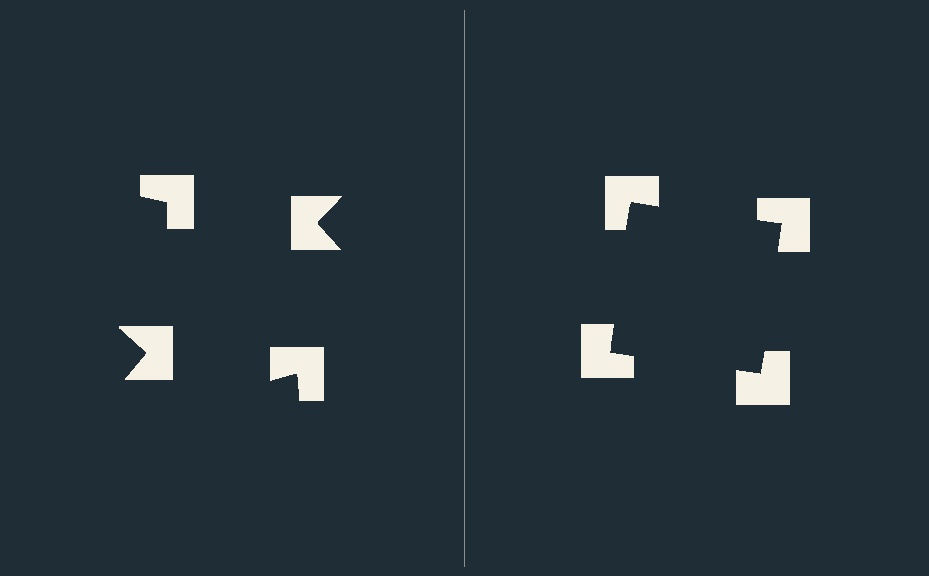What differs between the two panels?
The notched squares are positioned identically on both sides; only the wedge orientations differ. On the right they align to a square; on the left they are misaligned.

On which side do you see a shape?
An illusory square appears on the right side. On the left side the wedge cuts are rotated, so no coherent shape forms.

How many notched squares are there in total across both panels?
8 — 4 on each side.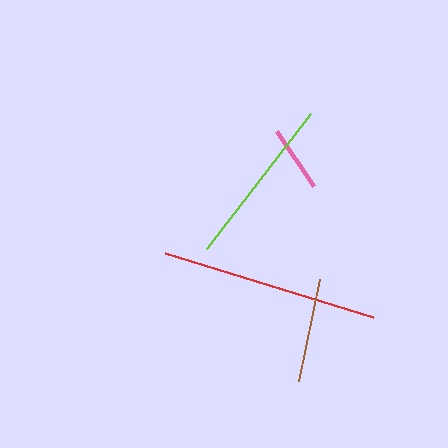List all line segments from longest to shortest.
From longest to shortest: red, lime, brown, pink.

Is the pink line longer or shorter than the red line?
The red line is longer than the pink line.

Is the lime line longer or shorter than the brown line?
The lime line is longer than the brown line.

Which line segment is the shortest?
The pink line is the shortest at approximately 67 pixels.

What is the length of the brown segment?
The brown segment is approximately 104 pixels long.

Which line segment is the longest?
The red line is the longest at approximately 218 pixels.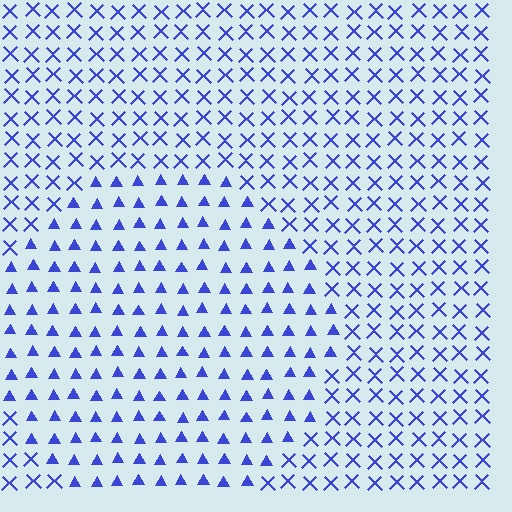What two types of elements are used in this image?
The image uses triangles inside the circle region and X marks outside it.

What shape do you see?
I see a circle.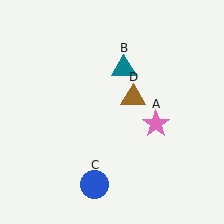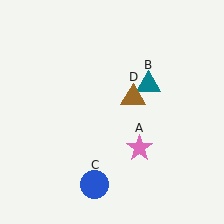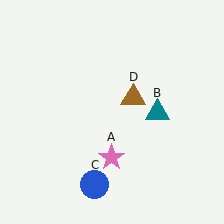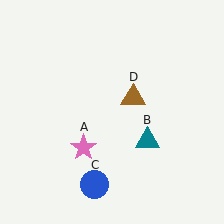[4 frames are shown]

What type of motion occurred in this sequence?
The pink star (object A), teal triangle (object B) rotated clockwise around the center of the scene.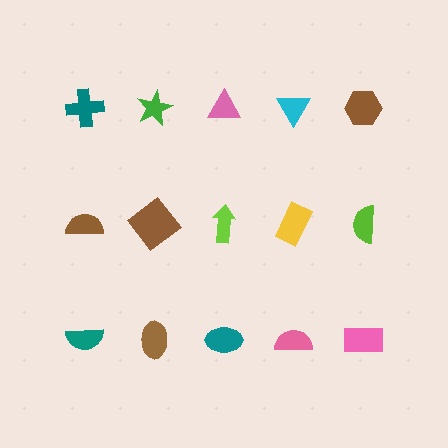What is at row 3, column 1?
A teal semicircle.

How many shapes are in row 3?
5 shapes.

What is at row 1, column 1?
A teal cross.